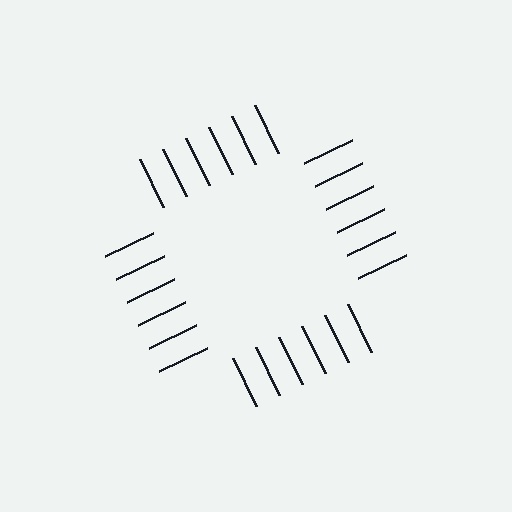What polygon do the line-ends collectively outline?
An illusory square — the line segments terminate on its edges but no continuous stroke is drawn.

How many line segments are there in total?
24 — 6 along each of the 4 edges.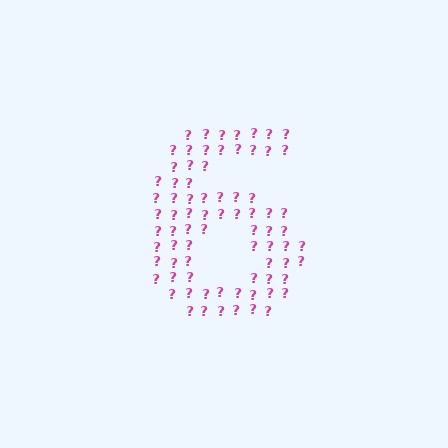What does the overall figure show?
The overall figure shows the digit 6.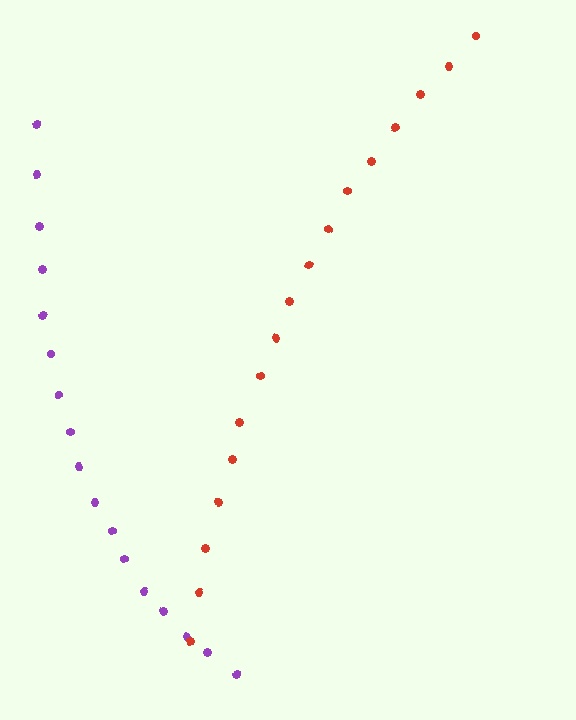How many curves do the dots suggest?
There are 2 distinct paths.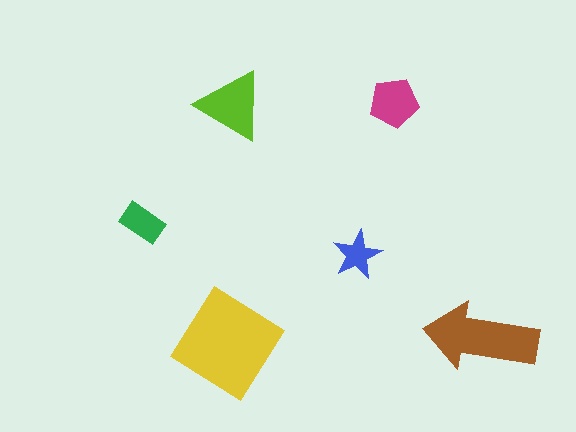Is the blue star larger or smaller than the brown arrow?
Smaller.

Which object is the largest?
The yellow diamond.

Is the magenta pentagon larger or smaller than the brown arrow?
Smaller.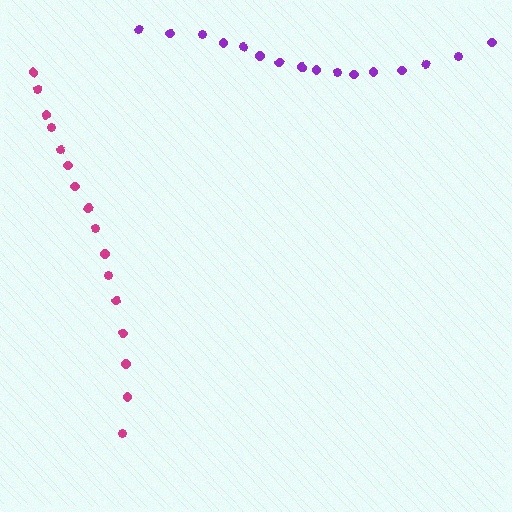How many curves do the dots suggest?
There are 2 distinct paths.